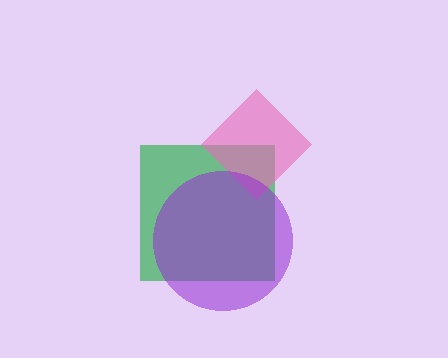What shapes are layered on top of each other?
The layered shapes are: a green square, a pink diamond, a purple circle.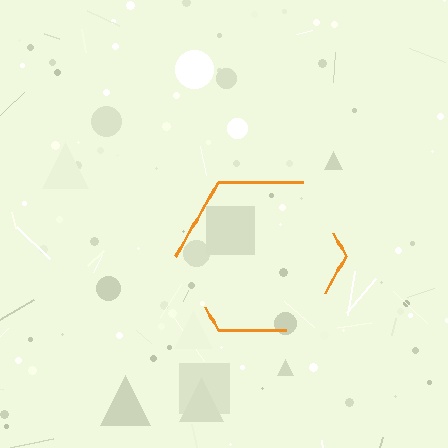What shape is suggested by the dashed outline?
The dashed outline suggests a hexagon.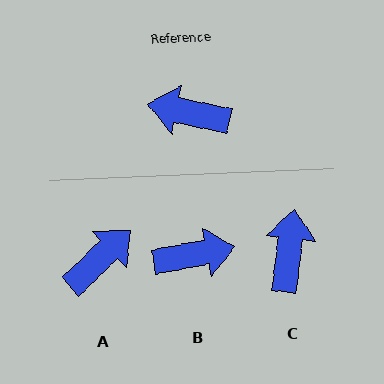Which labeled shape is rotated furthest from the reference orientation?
B, about 158 degrees away.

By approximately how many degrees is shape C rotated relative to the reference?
Approximately 86 degrees clockwise.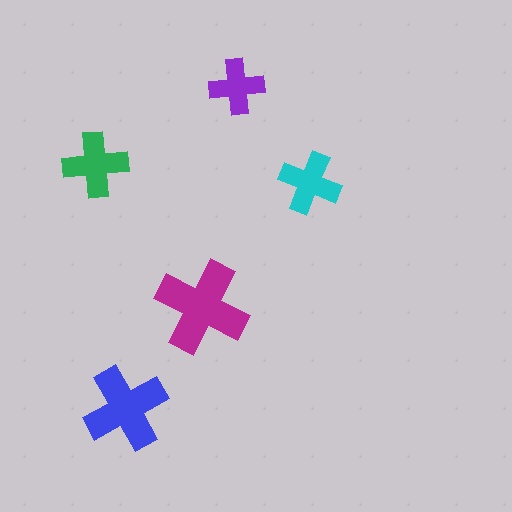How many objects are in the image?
There are 5 objects in the image.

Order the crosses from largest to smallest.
the magenta one, the blue one, the green one, the cyan one, the purple one.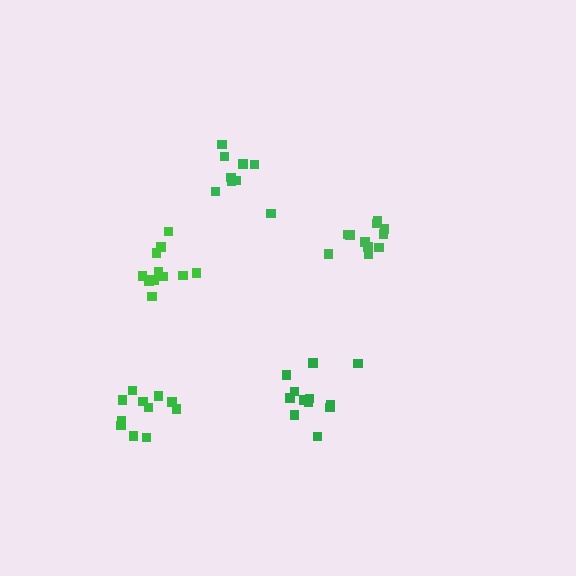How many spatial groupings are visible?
There are 5 spatial groupings.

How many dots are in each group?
Group 1: 12 dots, Group 2: 12 dots, Group 3: 9 dots, Group 4: 11 dots, Group 5: 11 dots (55 total).